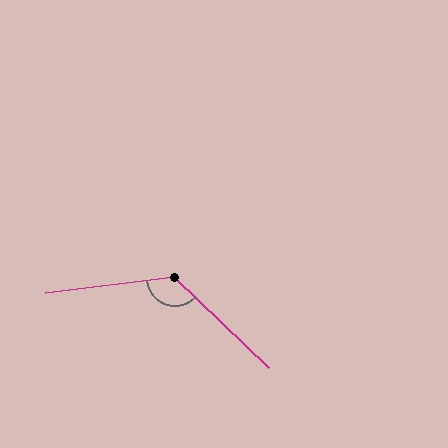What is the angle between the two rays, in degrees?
Approximately 129 degrees.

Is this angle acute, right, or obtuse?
It is obtuse.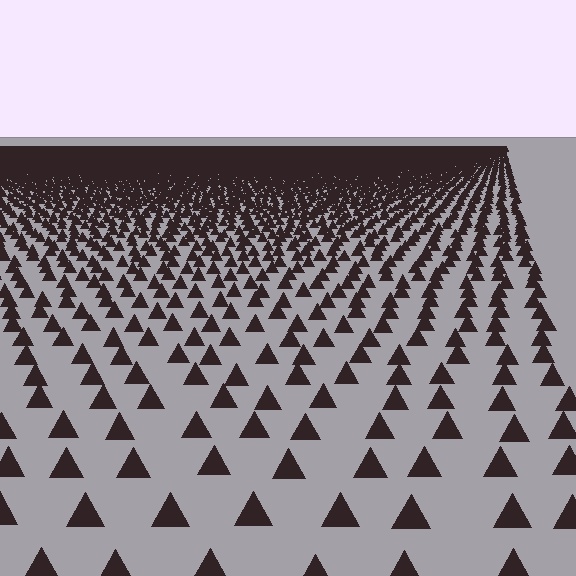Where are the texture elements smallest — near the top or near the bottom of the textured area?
Near the top.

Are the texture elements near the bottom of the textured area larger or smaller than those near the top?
Larger. Near the bottom, elements are closer to the viewer and appear at a bigger on-screen size.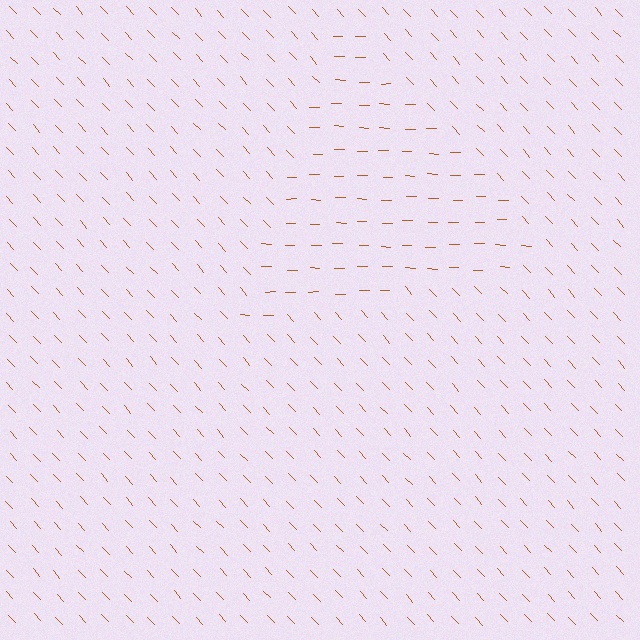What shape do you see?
I see a triangle.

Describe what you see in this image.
The image is filled with small brown line segments. A triangle region in the image has lines oriented differently from the surrounding lines, creating a visible texture boundary.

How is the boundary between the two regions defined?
The boundary is defined purely by a change in line orientation (approximately 45 degrees difference). All lines are the same color and thickness.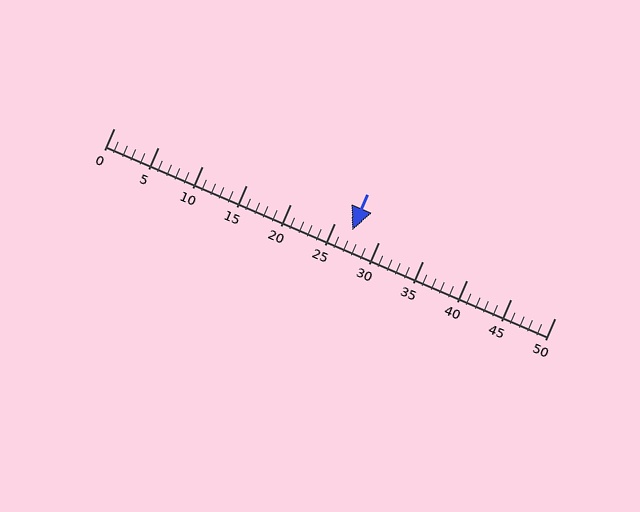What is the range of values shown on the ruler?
The ruler shows values from 0 to 50.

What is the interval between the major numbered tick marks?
The major tick marks are spaced 5 units apart.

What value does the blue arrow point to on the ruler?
The blue arrow points to approximately 27.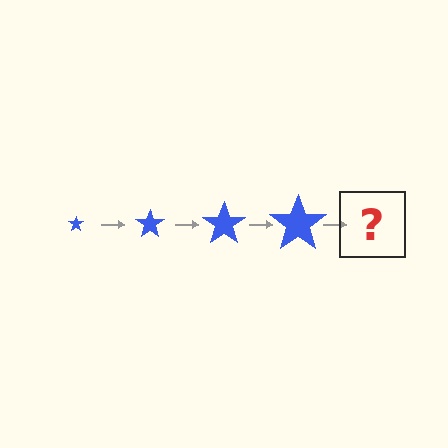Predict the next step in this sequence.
The next step is a blue star, larger than the previous one.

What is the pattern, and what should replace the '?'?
The pattern is that the star gets progressively larger each step. The '?' should be a blue star, larger than the previous one.